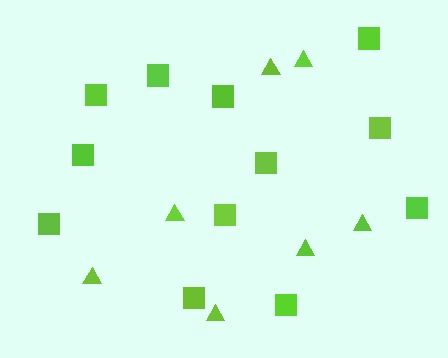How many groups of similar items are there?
There are 2 groups: one group of squares (12) and one group of triangles (7).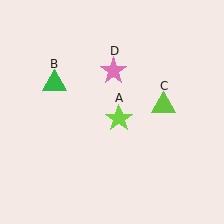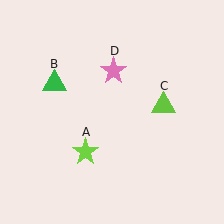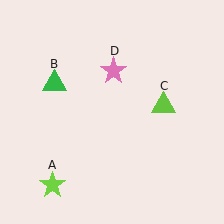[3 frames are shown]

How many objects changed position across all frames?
1 object changed position: lime star (object A).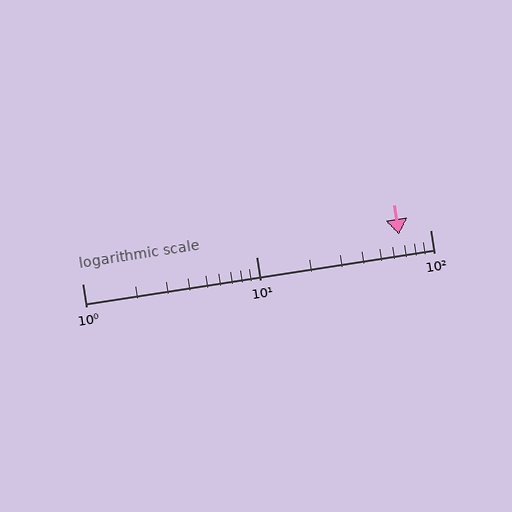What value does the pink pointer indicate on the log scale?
The pointer indicates approximately 66.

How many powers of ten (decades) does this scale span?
The scale spans 2 decades, from 1 to 100.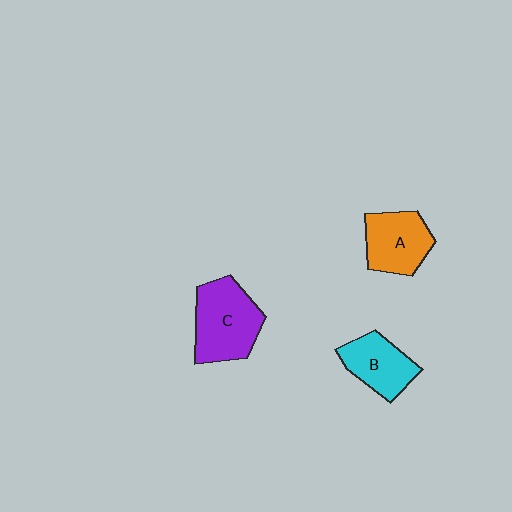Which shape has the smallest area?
Shape B (cyan).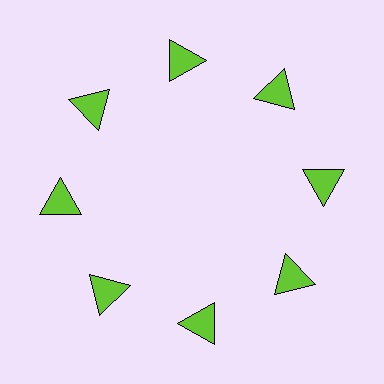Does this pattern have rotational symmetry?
Yes, this pattern has 8-fold rotational symmetry. It looks the same after rotating 45 degrees around the center.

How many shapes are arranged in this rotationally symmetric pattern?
There are 8 shapes, arranged in 8 groups of 1.